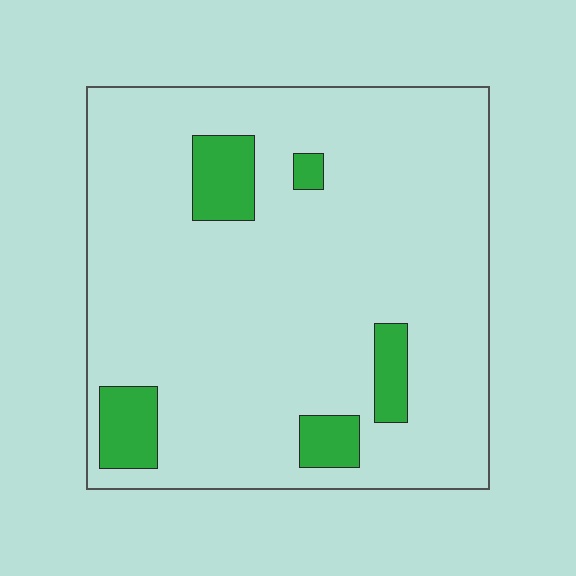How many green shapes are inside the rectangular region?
5.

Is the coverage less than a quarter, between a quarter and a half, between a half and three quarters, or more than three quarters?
Less than a quarter.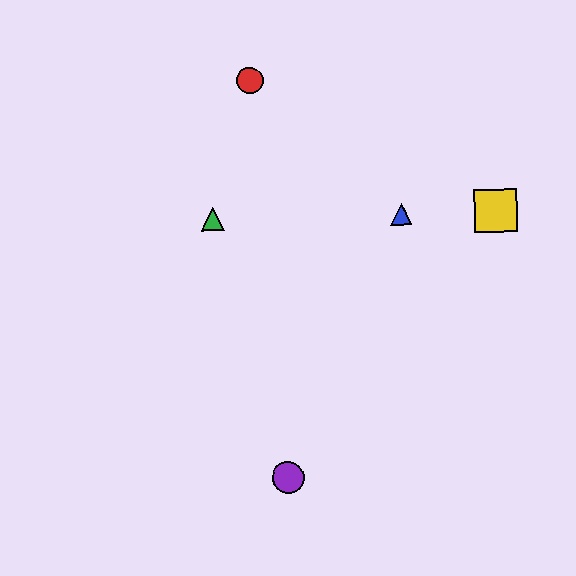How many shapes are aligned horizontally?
3 shapes (the blue triangle, the green triangle, the yellow square) are aligned horizontally.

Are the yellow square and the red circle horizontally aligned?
No, the yellow square is at y≈211 and the red circle is at y≈81.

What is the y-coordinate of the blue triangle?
The blue triangle is at y≈214.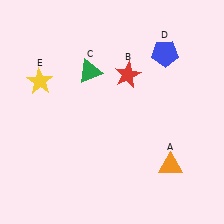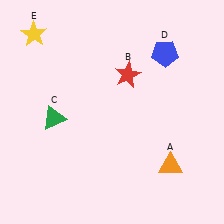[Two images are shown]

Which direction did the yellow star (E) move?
The yellow star (E) moved up.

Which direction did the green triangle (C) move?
The green triangle (C) moved down.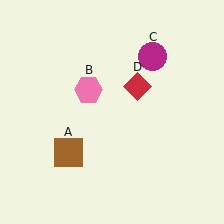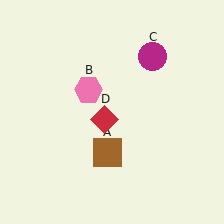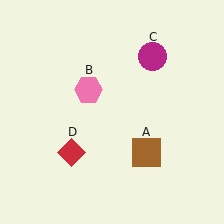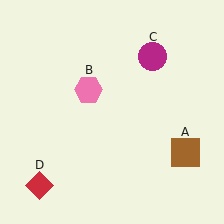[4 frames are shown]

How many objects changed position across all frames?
2 objects changed position: brown square (object A), red diamond (object D).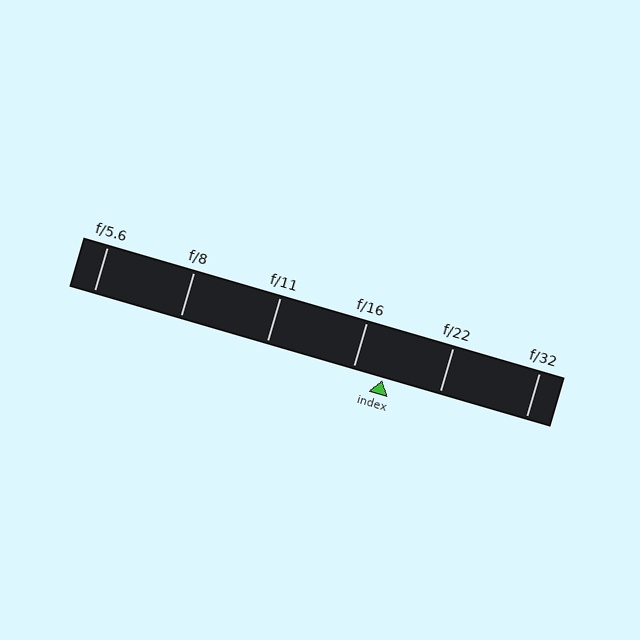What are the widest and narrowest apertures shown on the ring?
The widest aperture shown is f/5.6 and the narrowest is f/32.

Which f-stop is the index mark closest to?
The index mark is closest to f/16.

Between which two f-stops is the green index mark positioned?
The index mark is between f/16 and f/22.